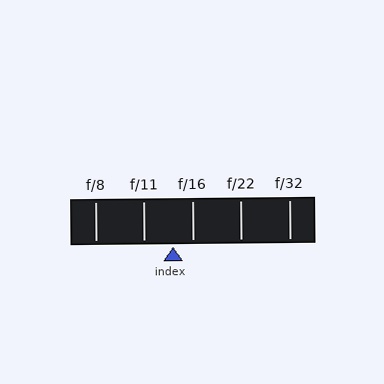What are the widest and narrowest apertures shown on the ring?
The widest aperture shown is f/8 and the narrowest is f/32.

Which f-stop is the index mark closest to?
The index mark is closest to f/16.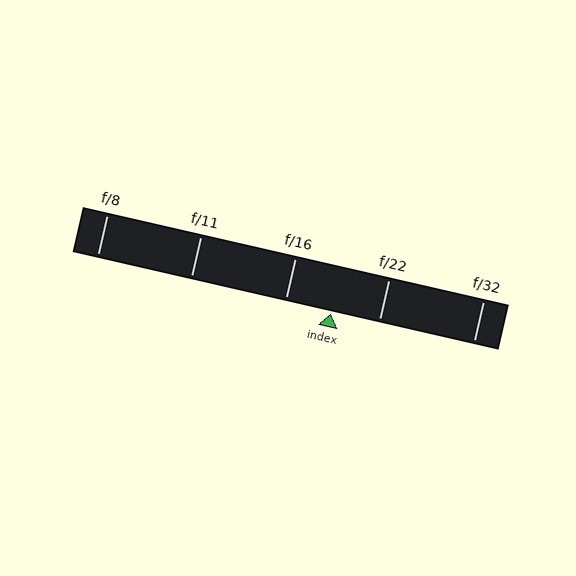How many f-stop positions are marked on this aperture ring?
There are 5 f-stop positions marked.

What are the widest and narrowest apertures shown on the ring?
The widest aperture shown is f/8 and the narrowest is f/32.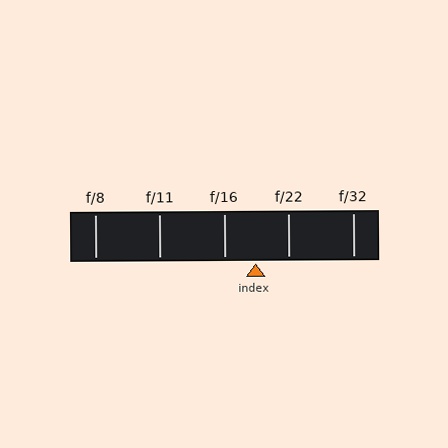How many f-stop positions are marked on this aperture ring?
There are 5 f-stop positions marked.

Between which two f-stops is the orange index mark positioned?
The index mark is between f/16 and f/22.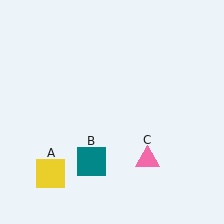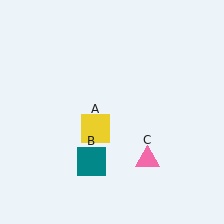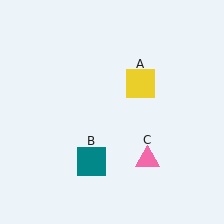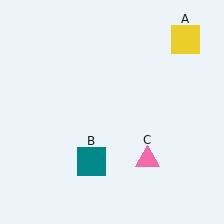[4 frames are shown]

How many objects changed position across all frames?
1 object changed position: yellow square (object A).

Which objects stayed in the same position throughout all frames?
Teal square (object B) and pink triangle (object C) remained stationary.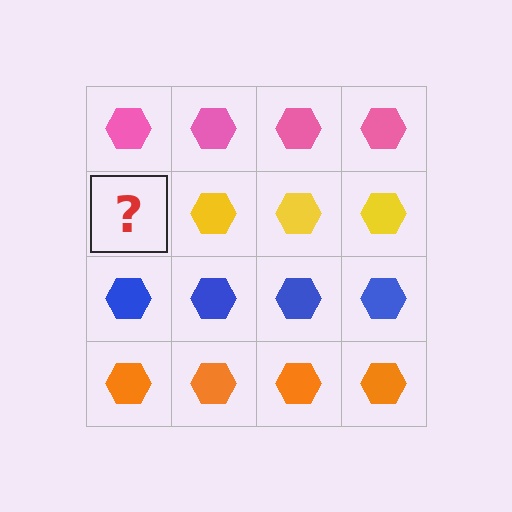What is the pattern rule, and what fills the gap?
The rule is that each row has a consistent color. The gap should be filled with a yellow hexagon.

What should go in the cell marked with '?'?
The missing cell should contain a yellow hexagon.